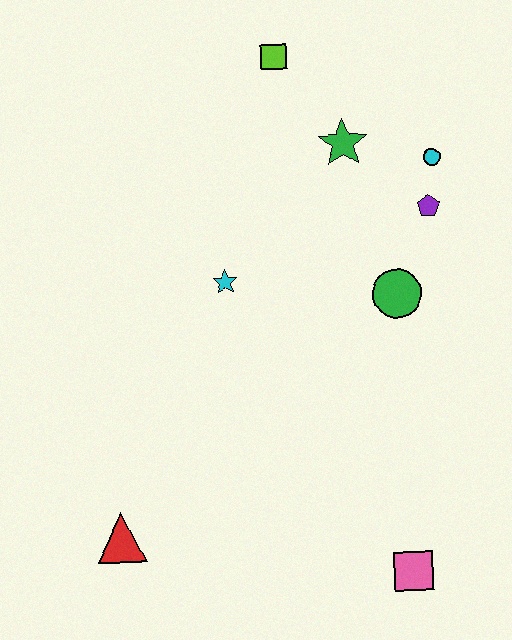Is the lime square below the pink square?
No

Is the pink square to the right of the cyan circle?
No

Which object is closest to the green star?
The cyan circle is closest to the green star.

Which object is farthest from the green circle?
The red triangle is farthest from the green circle.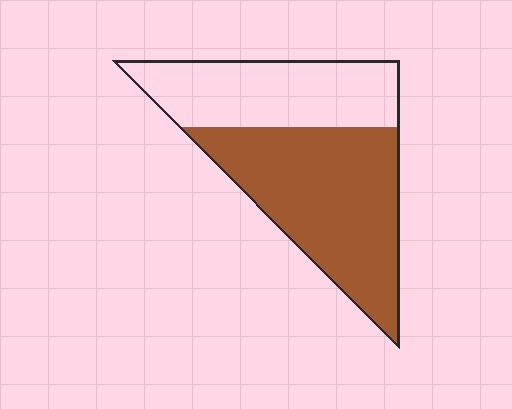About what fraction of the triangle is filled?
About three fifths (3/5).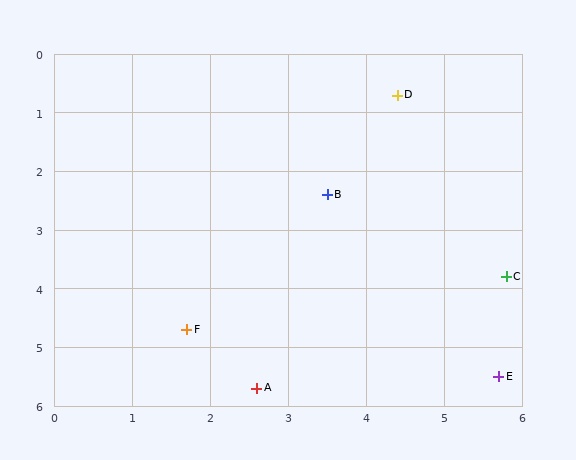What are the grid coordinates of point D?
Point D is at approximately (4.4, 0.7).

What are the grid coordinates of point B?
Point B is at approximately (3.5, 2.4).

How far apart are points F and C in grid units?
Points F and C are about 4.2 grid units apart.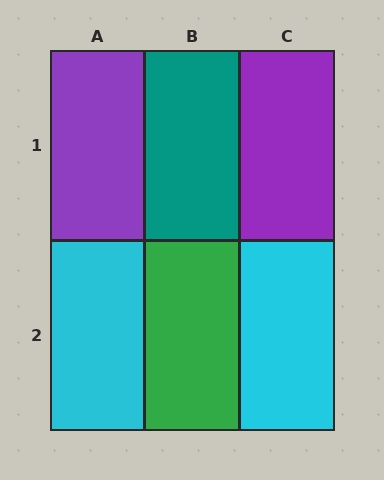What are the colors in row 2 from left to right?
Cyan, green, cyan.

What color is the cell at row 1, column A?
Purple.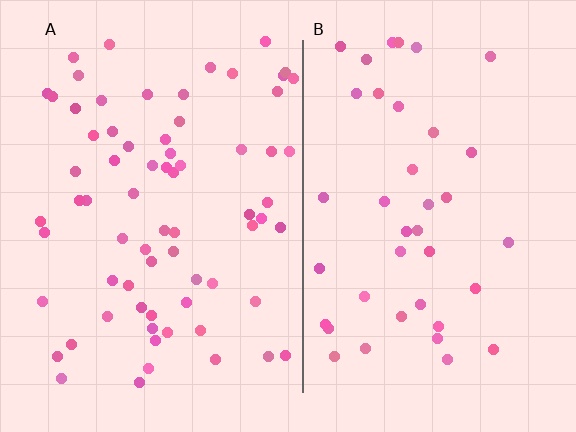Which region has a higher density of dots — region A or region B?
A (the left).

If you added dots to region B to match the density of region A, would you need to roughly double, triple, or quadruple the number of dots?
Approximately double.